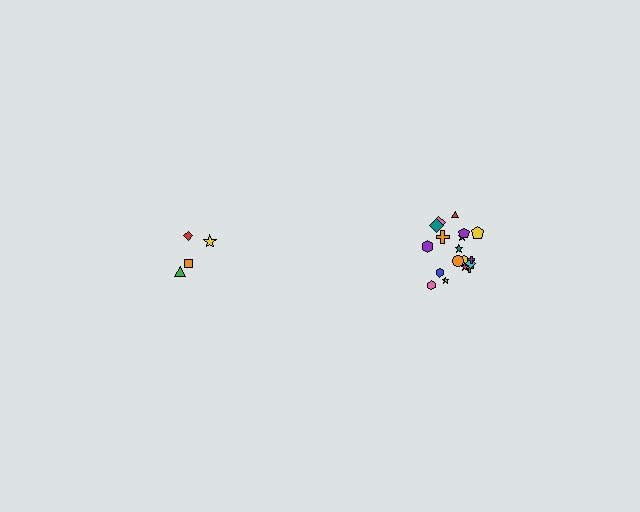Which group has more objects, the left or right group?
The right group.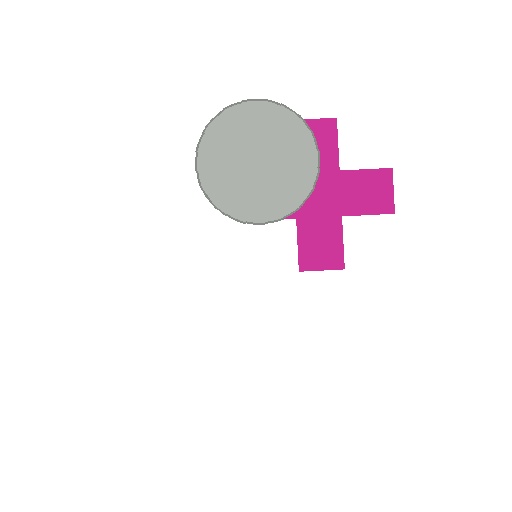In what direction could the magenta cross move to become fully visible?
The magenta cross could move right. That would shift it out from behind the light gray circle entirely.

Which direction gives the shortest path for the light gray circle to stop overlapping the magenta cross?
Moving left gives the shortest separation.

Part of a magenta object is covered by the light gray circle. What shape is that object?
It is a cross.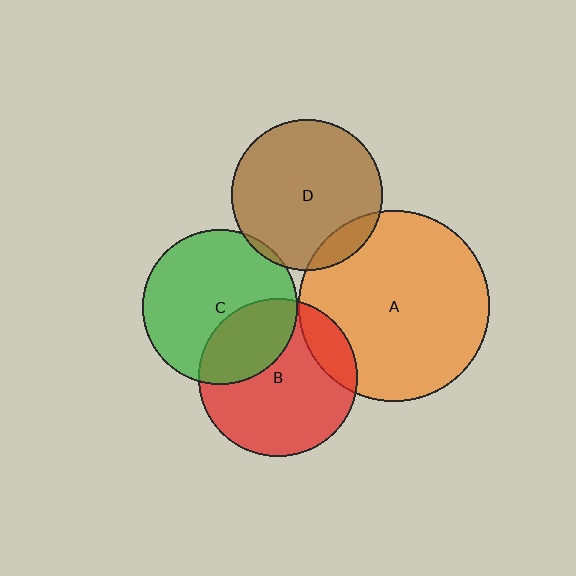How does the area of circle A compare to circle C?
Approximately 1.5 times.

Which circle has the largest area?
Circle A (orange).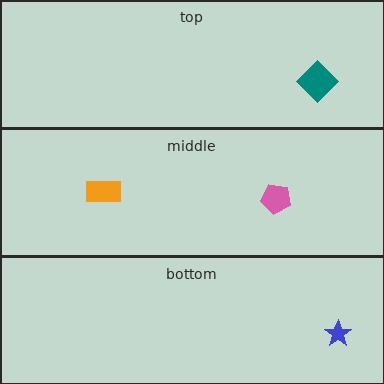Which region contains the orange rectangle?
The middle region.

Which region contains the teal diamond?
The top region.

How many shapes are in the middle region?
2.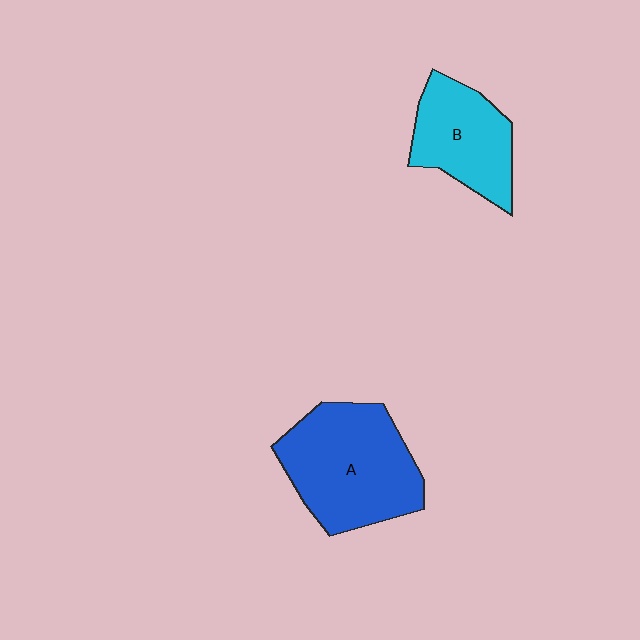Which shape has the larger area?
Shape A (blue).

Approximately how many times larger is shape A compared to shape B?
Approximately 1.5 times.